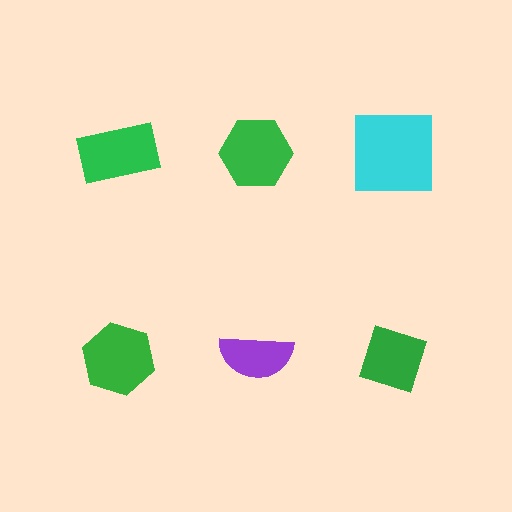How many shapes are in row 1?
3 shapes.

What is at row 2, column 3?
A green diamond.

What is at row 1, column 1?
A green rectangle.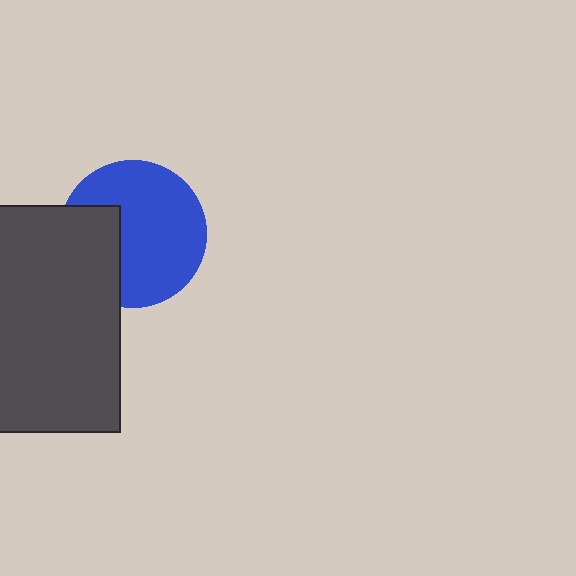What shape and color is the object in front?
The object in front is a dark gray rectangle.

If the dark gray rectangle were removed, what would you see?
You would see the complete blue circle.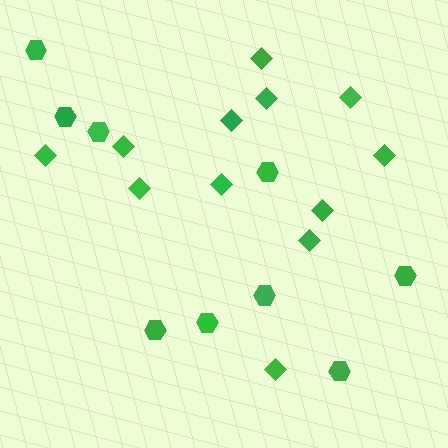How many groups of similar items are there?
There are 2 groups: one group of diamonds (12) and one group of hexagons (9).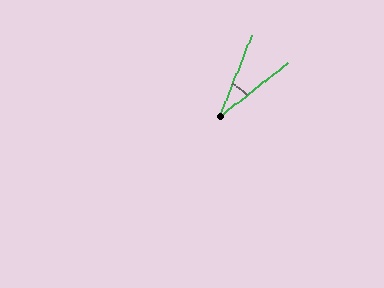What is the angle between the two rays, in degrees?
Approximately 30 degrees.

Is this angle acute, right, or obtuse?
It is acute.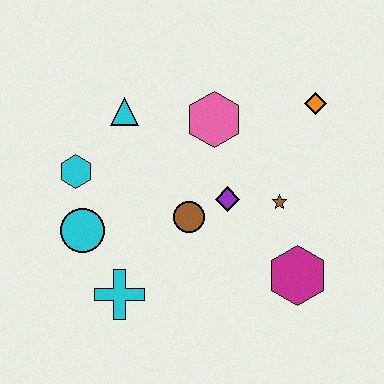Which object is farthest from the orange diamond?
The cyan cross is farthest from the orange diamond.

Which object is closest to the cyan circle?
The cyan hexagon is closest to the cyan circle.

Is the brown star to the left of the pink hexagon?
No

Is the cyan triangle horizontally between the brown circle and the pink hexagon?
No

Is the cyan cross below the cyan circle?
Yes